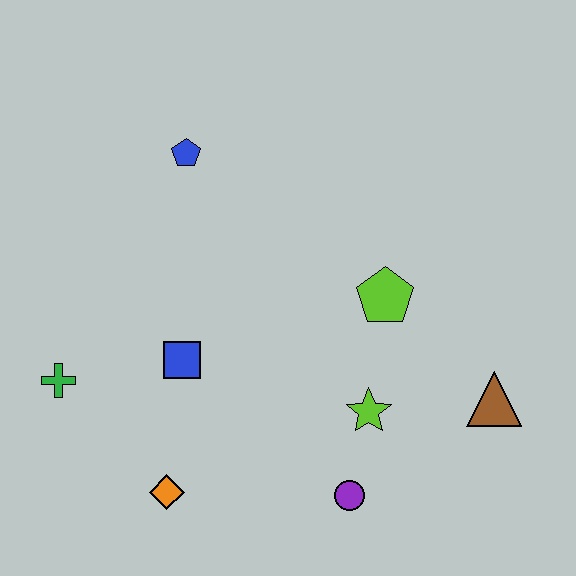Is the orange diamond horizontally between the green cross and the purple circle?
Yes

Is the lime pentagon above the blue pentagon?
No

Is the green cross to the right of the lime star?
No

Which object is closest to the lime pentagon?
The lime star is closest to the lime pentagon.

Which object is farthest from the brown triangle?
The green cross is farthest from the brown triangle.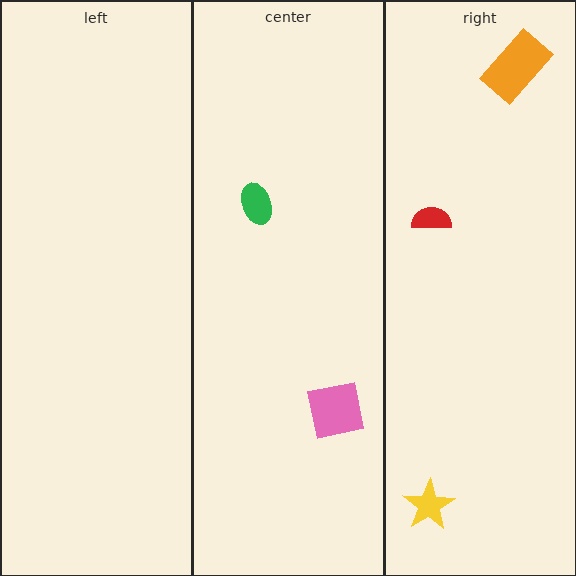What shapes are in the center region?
The green ellipse, the pink square.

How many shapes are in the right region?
3.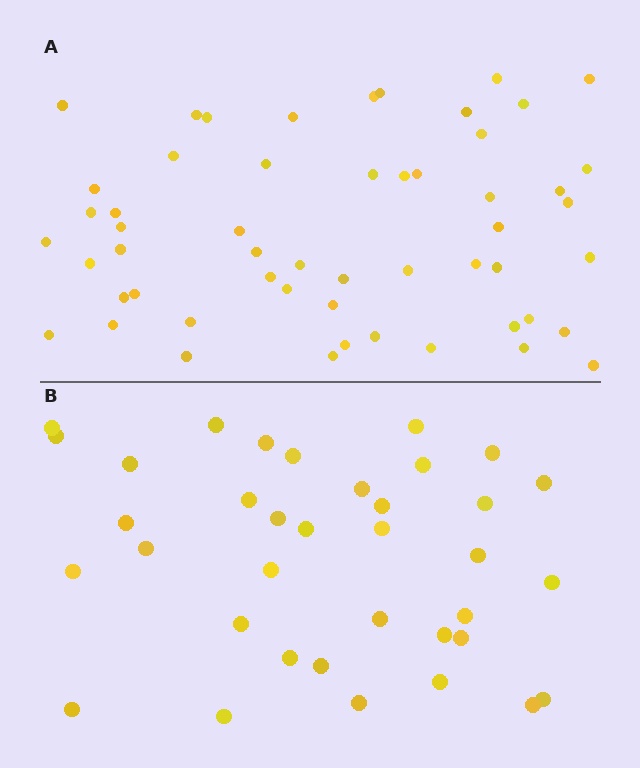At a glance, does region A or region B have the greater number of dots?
Region A (the top region) has more dots.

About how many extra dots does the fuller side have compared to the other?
Region A has approximately 20 more dots than region B.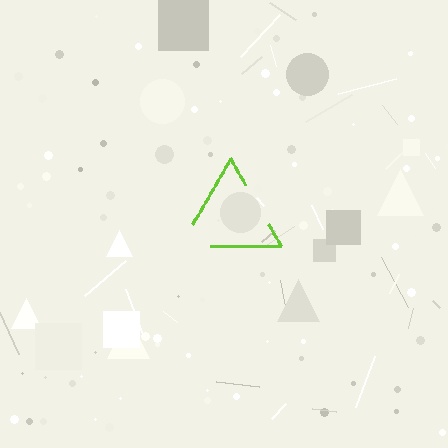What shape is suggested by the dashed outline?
The dashed outline suggests a triangle.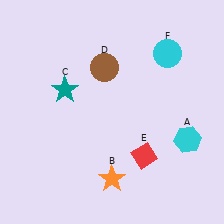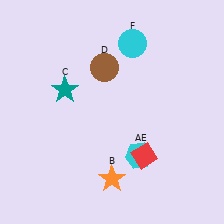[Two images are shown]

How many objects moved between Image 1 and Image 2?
2 objects moved between the two images.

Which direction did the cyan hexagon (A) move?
The cyan hexagon (A) moved left.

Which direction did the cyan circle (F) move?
The cyan circle (F) moved left.